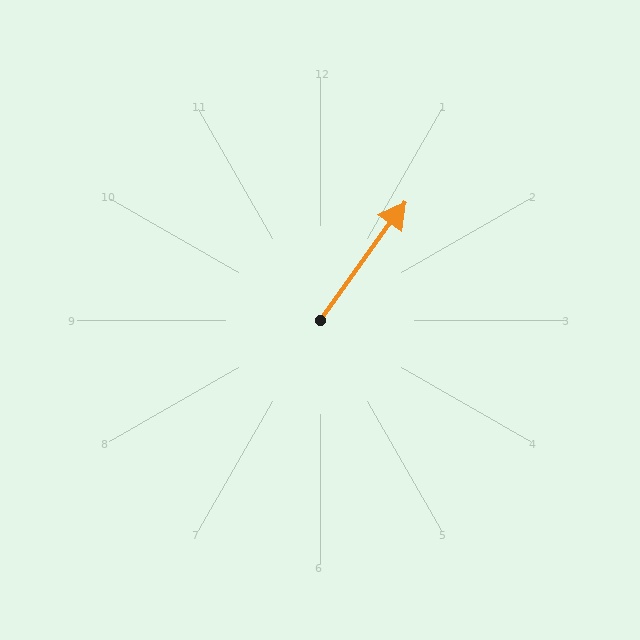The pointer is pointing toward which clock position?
Roughly 1 o'clock.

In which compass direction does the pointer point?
Northeast.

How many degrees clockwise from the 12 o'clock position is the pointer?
Approximately 36 degrees.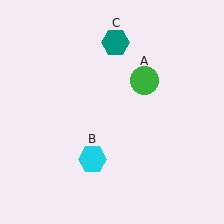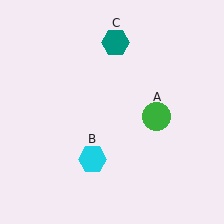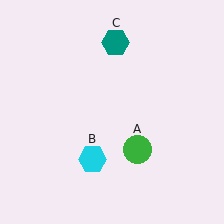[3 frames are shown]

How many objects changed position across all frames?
1 object changed position: green circle (object A).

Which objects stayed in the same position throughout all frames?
Cyan hexagon (object B) and teal hexagon (object C) remained stationary.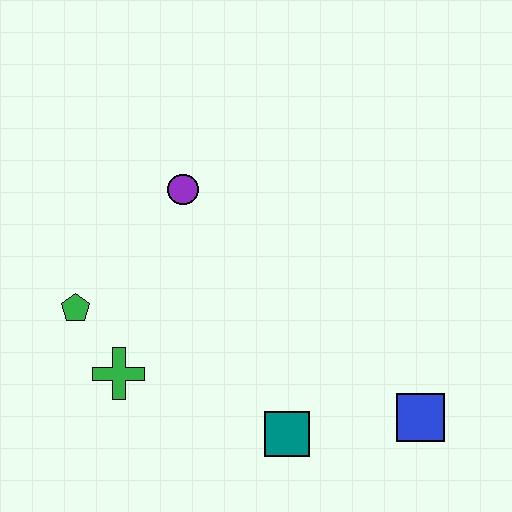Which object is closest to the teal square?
The blue square is closest to the teal square.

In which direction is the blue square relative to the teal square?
The blue square is to the right of the teal square.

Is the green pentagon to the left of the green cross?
Yes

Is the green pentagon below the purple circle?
Yes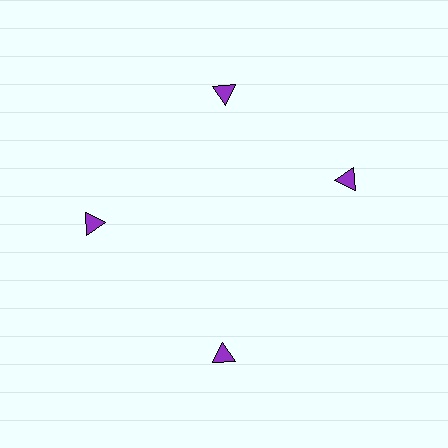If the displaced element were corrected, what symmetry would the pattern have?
It would have 4-fold rotational symmetry — the pattern would map onto itself every 90 degrees.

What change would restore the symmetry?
The symmetry would be restored by rotating it back into even spacing with its neighbors so that all 4 triangles sit at equal angles and equal distance from the center.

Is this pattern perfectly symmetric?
No. The 4 purple triangles are arranged in a ring, but one element near the 3 o'clock position is rotated out of alignment along the ring, breaking the 4-fold rotational symmetry.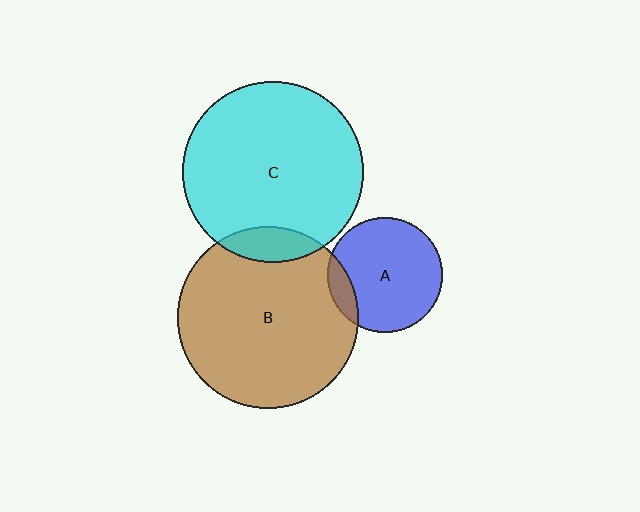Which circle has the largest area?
Circle B (brown).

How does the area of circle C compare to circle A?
Approximately 2.5 times.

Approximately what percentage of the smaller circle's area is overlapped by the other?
Approximately 10%.